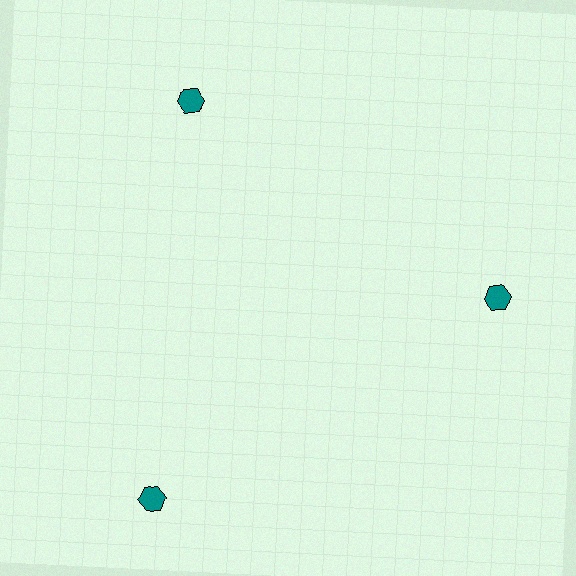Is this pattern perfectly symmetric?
No. The 3 teal hexagons are arranged in a ring, but one element near the 7 o'clock position is pushed outward from the center, breaking the 3-fold rotational symmetry.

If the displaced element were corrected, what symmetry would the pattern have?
It would have 3-fold rotational symmetry — the pattern would map onto itself every 120 degrees.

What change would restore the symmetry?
The symmetry would be restored by moving it inward, back onto the ring so that all 3 hexagons sit at equal angles and equal distance from the center.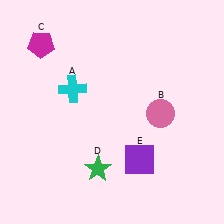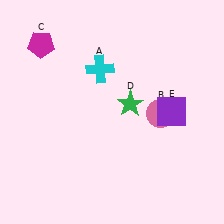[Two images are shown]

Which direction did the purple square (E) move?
The purple square (E) moved up.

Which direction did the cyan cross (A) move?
The cyan cross (A) moved right.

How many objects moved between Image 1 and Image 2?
3 objects moved between the two images.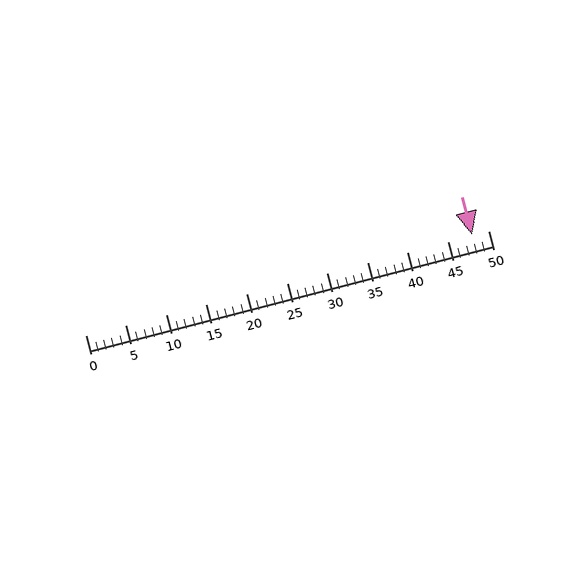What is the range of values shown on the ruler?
The ruler shows values from 0 to 50.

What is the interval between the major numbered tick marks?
The major tick marks are spaced 5 units apart.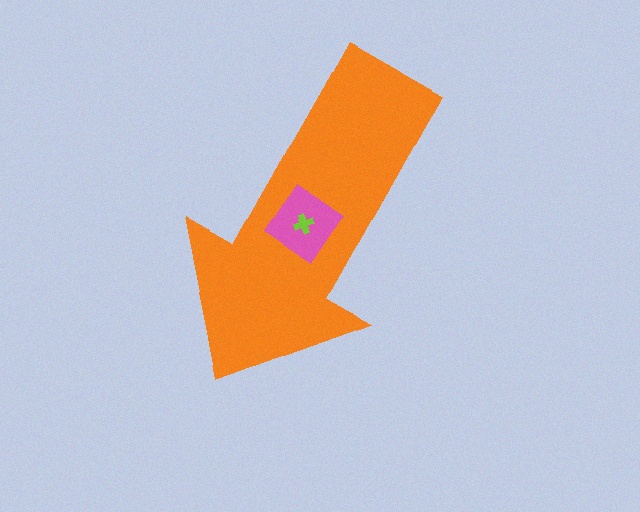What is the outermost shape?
The orange arrow.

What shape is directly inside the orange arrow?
The pink diamond.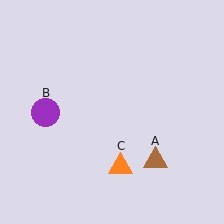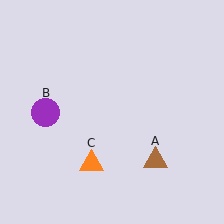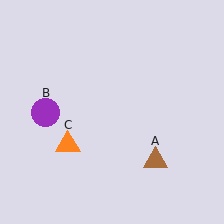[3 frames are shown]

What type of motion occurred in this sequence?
The orange triangle (object C) rotated clockwise around the center of the scene.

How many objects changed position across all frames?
1 object changed position: orange triangle (object C).